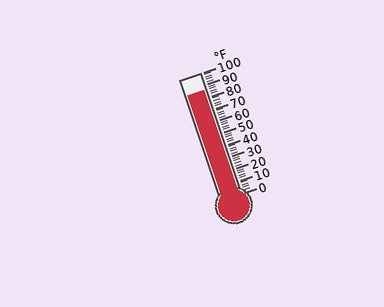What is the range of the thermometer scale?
The thermometer scale ranges from 0°F to 100°F.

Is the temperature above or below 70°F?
The temperature is above 70°F.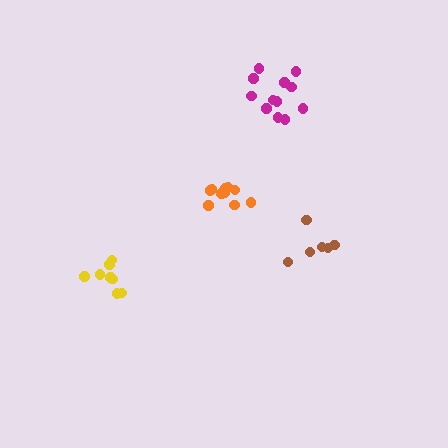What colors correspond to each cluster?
The clusters are colored: orange, yellow, brown, magenta.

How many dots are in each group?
Group 1: 10 dots, Group 2: 8 dots, Group 3: 6 dots, Group 4: 12 dots (36 total).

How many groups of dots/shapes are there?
There are 4 groups.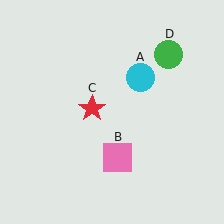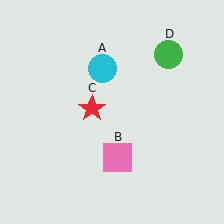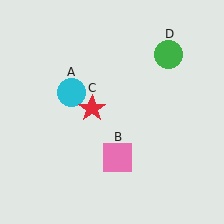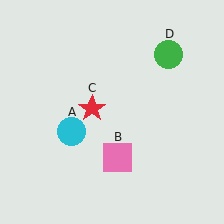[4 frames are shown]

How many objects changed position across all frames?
1 object changed position: cyan circle (object A).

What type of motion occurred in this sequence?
The cyan circle (object A) rotated counterclockwise around the center of the scene.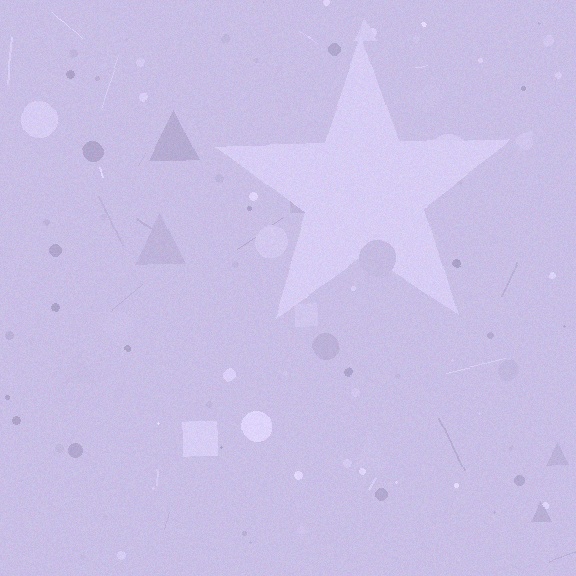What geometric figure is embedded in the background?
A star is embedded in the background.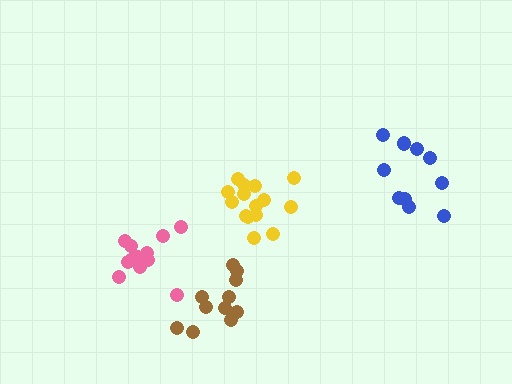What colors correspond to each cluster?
The clusters are colored: yellow, pink, brown, blue.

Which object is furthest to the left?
The pink cluster is leftmost.